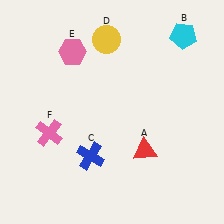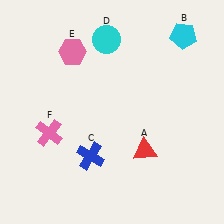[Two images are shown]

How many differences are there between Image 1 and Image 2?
There is 1 difference between the two images.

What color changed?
The circle (D) changed from yellow in Image 1 to cyan in Image 2.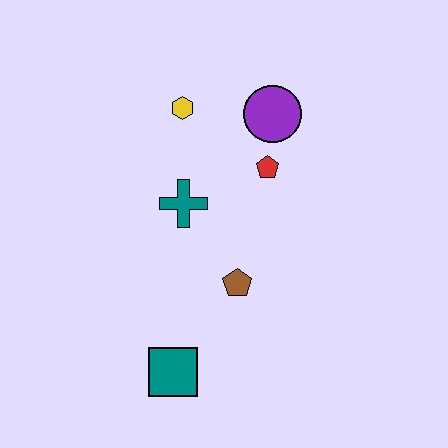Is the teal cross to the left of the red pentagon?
Yes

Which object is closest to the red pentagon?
The purple circle is closest to the red pentagon.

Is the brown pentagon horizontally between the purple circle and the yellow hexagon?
Yes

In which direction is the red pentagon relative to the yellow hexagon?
The red pentagon is to the right of the yellow hexagon.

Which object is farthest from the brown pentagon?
The yellow hexagon is farthest from the brown pentagon.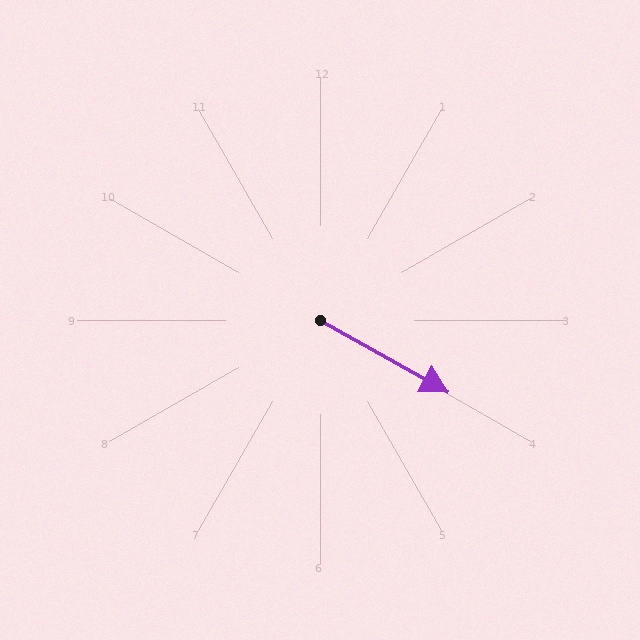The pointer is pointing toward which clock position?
Roughly 4 o'clock.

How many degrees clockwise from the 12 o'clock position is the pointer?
Approximately 119 degrees.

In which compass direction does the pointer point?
Southeast.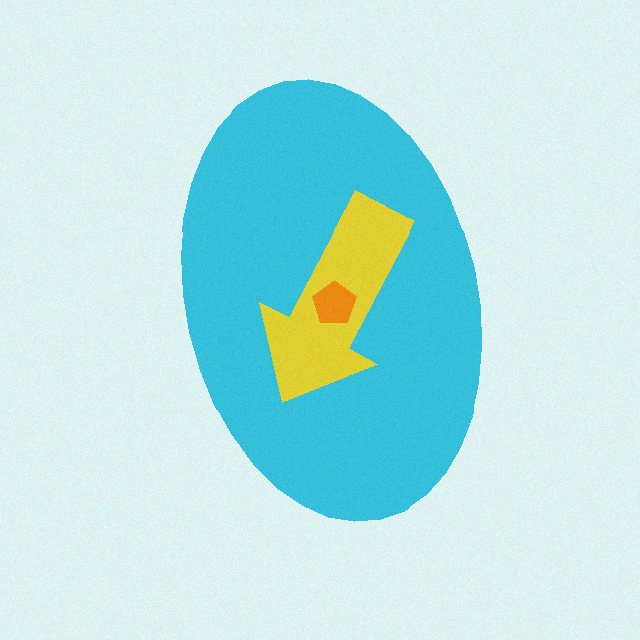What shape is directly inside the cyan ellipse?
The yellow arrow.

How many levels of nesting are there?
3.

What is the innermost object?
The orange pentagon.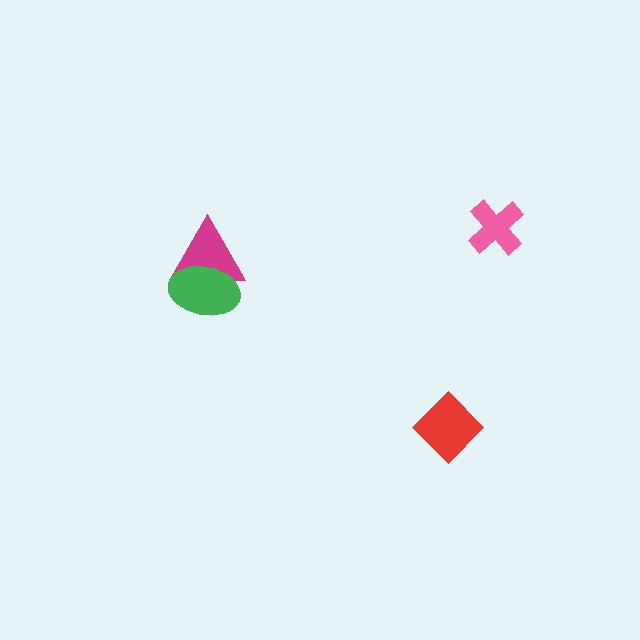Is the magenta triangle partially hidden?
Yes, it is partially covered by another shape.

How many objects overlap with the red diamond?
0 objects overlap with the red diamond.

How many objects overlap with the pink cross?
0 objects overlap with the pink cross.